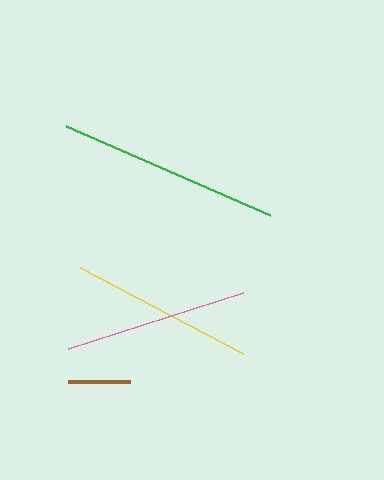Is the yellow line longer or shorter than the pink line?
The yellow line is longer than the pink line.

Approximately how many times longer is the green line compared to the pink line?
The green line is approximately 1.2 times the length of the pink line.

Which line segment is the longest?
The green line is the longest at approximately 223 pixels.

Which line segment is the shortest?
The brown line is the shortest at approximately 62 pixels.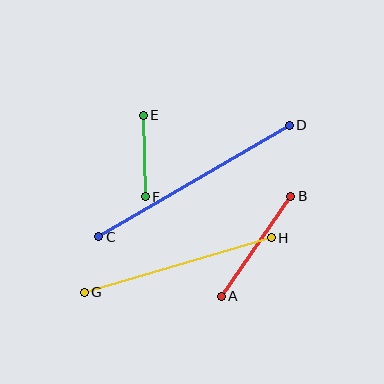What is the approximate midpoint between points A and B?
The midpoint is at approximately (256, 246) pixels.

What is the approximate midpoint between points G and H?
The midpoint is at approximately (178, 265) pixels.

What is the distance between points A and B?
The distance is approximately 121 pixels.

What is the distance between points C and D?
The distance is approximately 221 pixels.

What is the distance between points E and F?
The distance is approximately 81 pixels.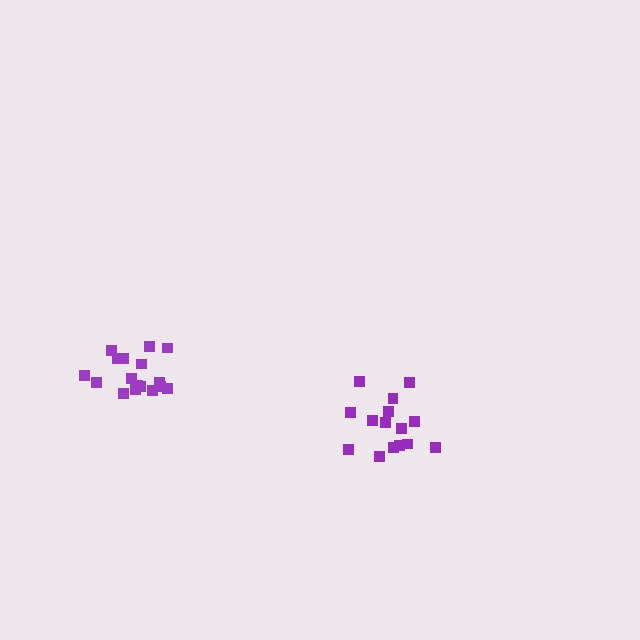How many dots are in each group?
Group 1: 15 dots, Group 2: 18 dots (33 total).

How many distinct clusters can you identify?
There are 2 distinct clusters.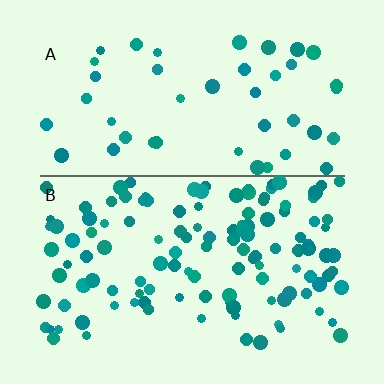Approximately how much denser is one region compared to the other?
Approximately 2.7× — region B over region A.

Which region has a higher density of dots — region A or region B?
B (the bottom).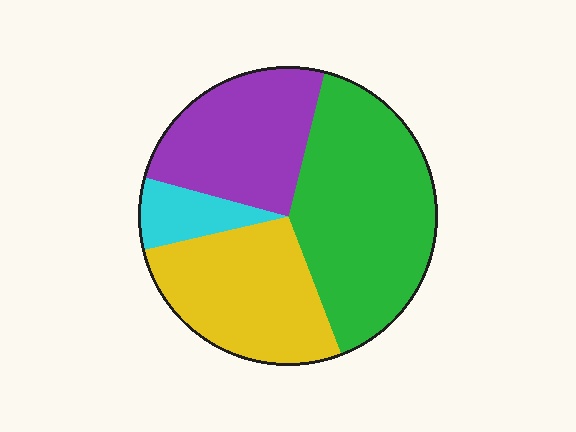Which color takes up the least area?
Cyan, at roughly 10%.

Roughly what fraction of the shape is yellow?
Yellow covers 27% of the shape.